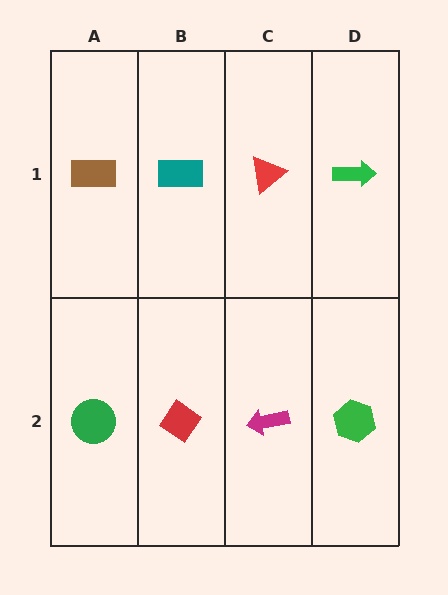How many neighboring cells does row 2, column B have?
3.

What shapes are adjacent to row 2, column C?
A red triangle (row 1, column C), a red diamond (row 2, column B), a green hexagon (row 2, column D).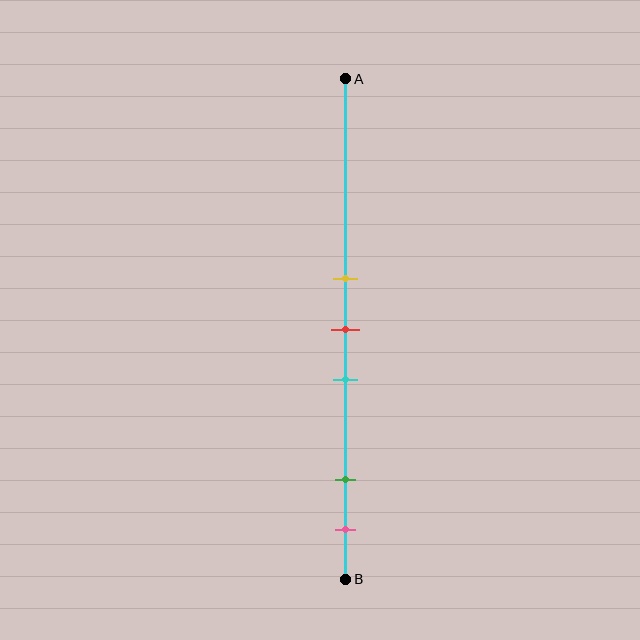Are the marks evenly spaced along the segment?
No, the marks are not evenly spaced.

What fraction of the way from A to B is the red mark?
The red mark is approximately 50% (0.5) of the way from A to B.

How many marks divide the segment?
There are 5 marks dividing the segment.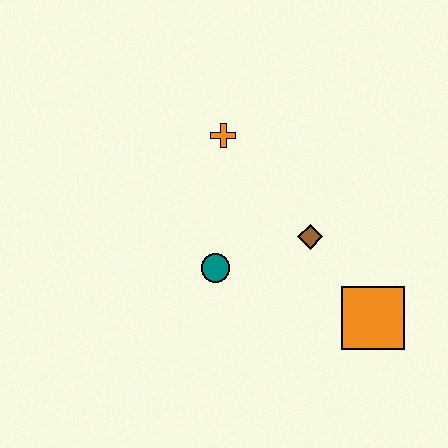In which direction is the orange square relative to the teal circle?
The orange square is to the right of the teal circle.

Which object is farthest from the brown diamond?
The orange cross is farthest from the brown diamond.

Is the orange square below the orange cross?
Yes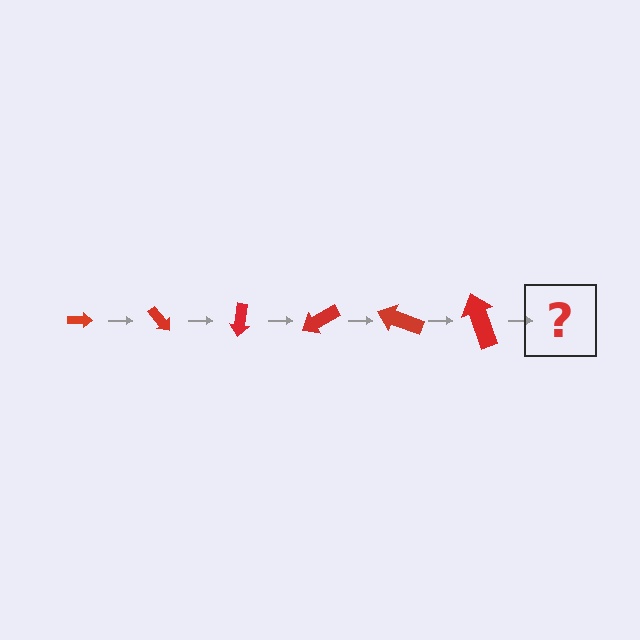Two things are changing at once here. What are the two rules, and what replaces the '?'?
The two rules are that the arrow grows larger each step and it rotates 50 degrees each step. The '?' should be an arrow, larger than the previous one and rotated 300 degrees from the start.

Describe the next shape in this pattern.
It should be an arrow, larger than the previous one and rotated 300 degrees from the start.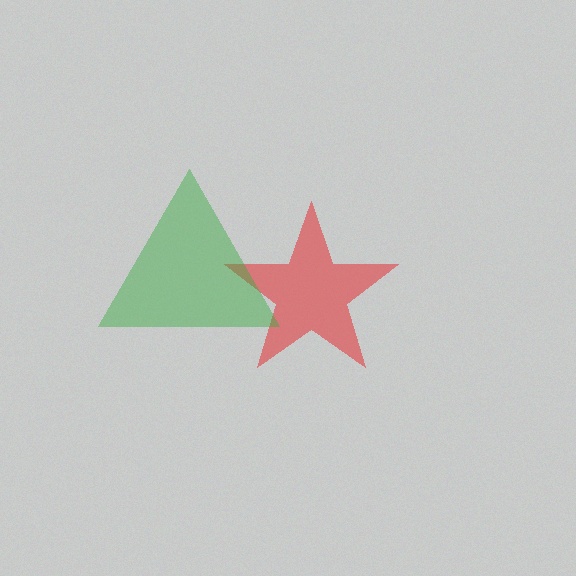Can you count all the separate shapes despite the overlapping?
Yes, there are 2 separate shapes.